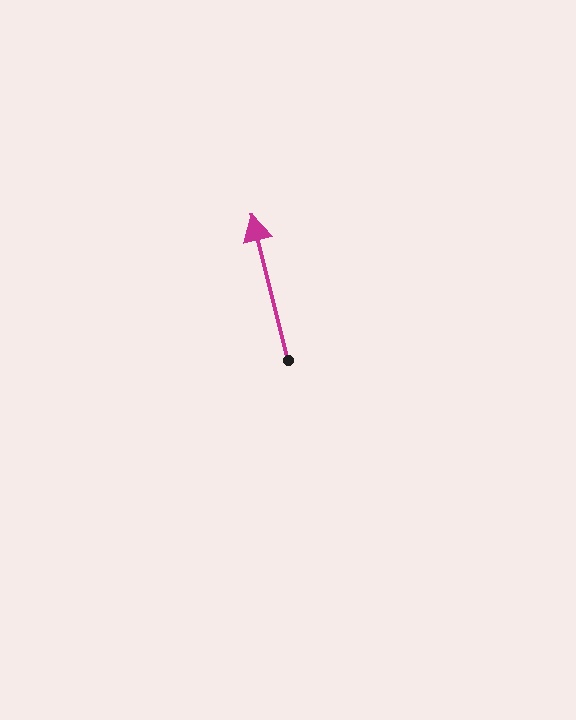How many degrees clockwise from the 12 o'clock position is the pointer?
Approximately 346 degrees.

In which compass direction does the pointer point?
North.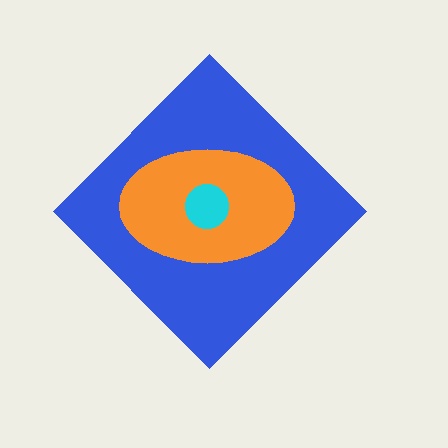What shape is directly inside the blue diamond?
The orange ellipse.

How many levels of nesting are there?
3.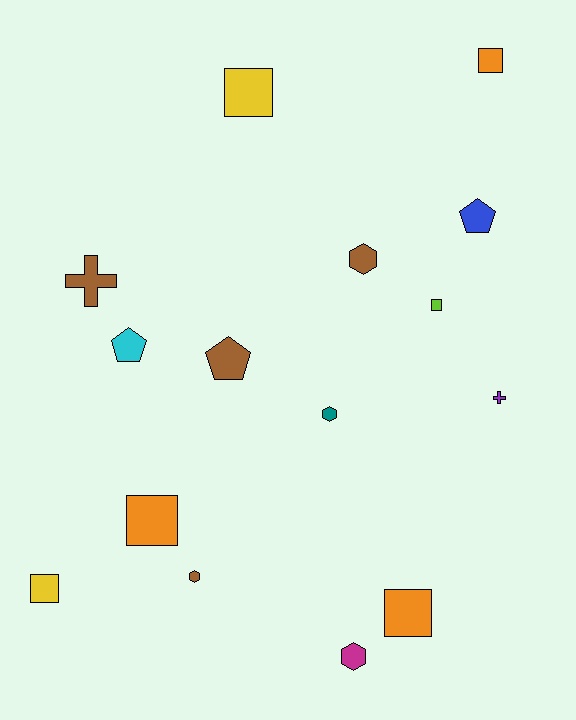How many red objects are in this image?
There are no red objects.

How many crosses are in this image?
There are 2 crosses.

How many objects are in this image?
There are 15 objects.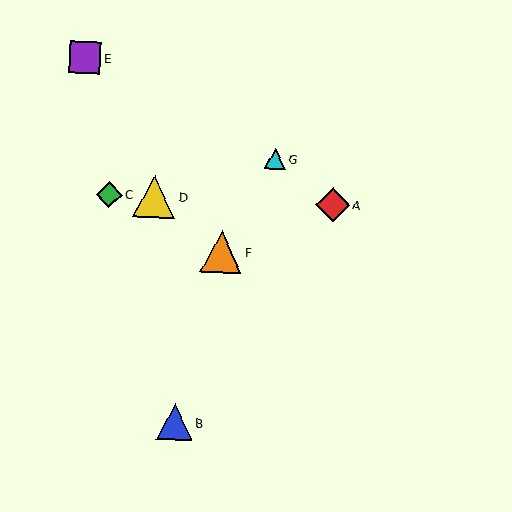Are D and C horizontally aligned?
Yes, both are at y≈197.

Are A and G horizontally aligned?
No, A is at y≈205 and G is at y≈158.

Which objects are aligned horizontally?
Objects A, C, D are aligned horizontally.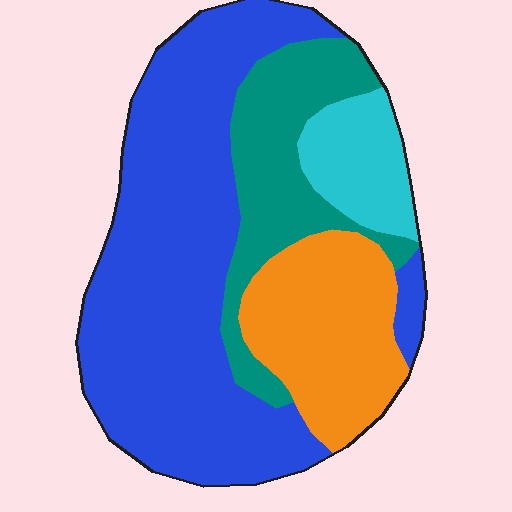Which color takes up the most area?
Blue, at roughly 55%.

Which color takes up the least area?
Cyan, at roughly 10%.